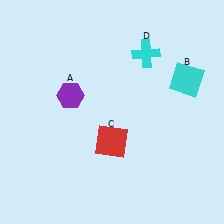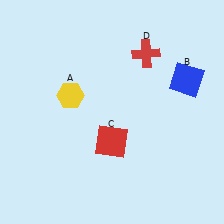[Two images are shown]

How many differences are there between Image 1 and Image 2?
There are 3 differences between the two images.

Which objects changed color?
A changed from purple to yellow. B changed from cyan to blue. D changed from cyan to red.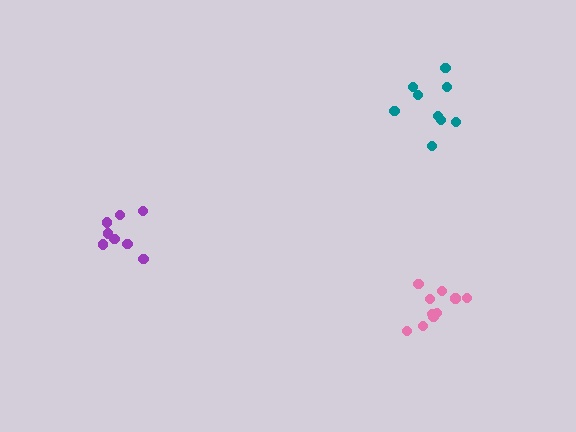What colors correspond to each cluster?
The clusters are colored: purple, pink, teal.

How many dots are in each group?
Group 1: 8 dots, Group 2: 10 dots, Group 3: 9 dots (27 total).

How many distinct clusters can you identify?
There are 3 distinct clusters.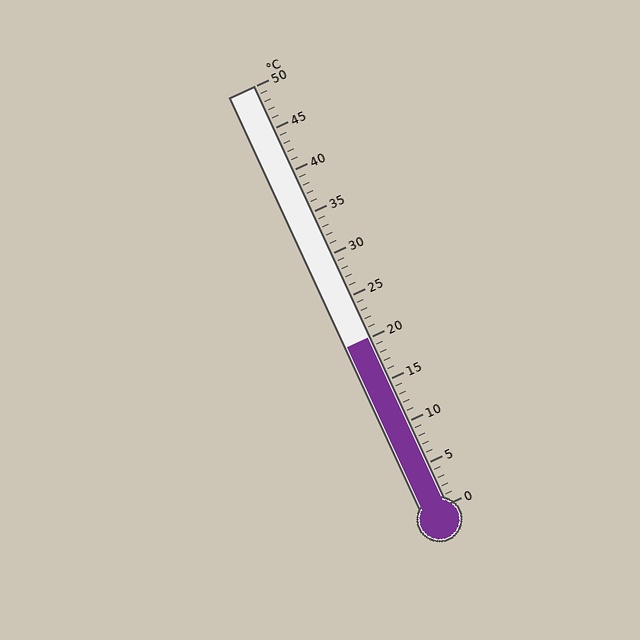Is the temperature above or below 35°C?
The temperature is below 35°C.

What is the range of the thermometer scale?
The thermometer scale ranges from 0°C to 50°C.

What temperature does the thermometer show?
The thermometer shows approximately 20°C.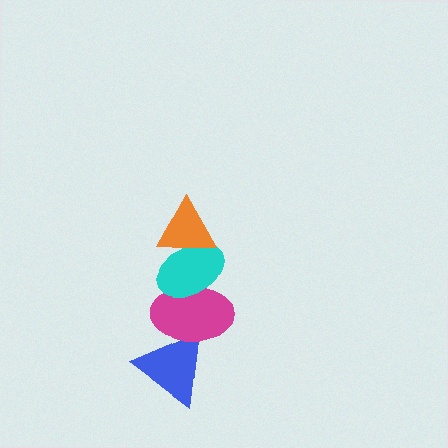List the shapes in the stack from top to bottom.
From top to bottom: the orange triangle, the cyan ellipse, the magenta ellipse, the blue triangle.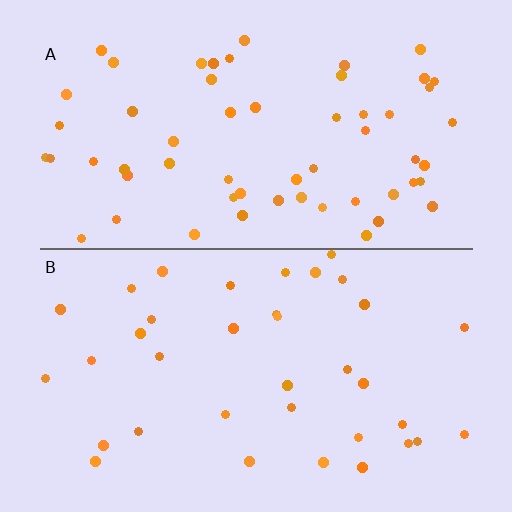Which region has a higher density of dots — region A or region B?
A (the top).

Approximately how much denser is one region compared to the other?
Approximately 1.6× — region A over region B.